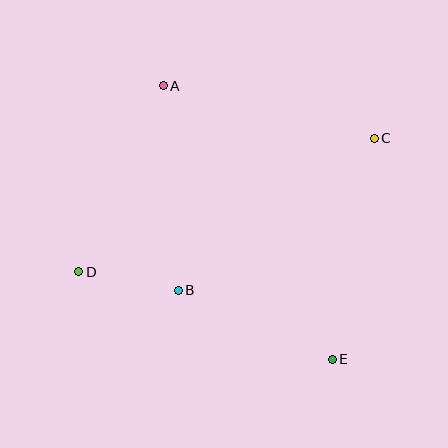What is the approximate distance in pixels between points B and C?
The distance between B and C is approximately 248 pixels.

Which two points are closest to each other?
Points B and D are closest to each other.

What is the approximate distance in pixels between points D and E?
The distance between D and E is approximately 268 pixels.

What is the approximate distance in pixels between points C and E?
The distance between C and E is approximately 225 pixels.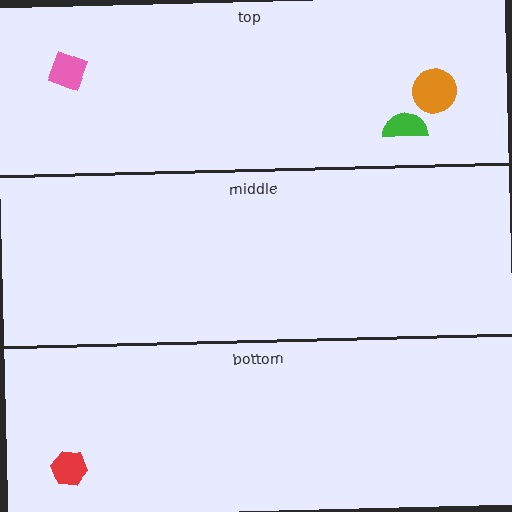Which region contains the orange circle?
The top region.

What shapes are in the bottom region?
The red hexagon.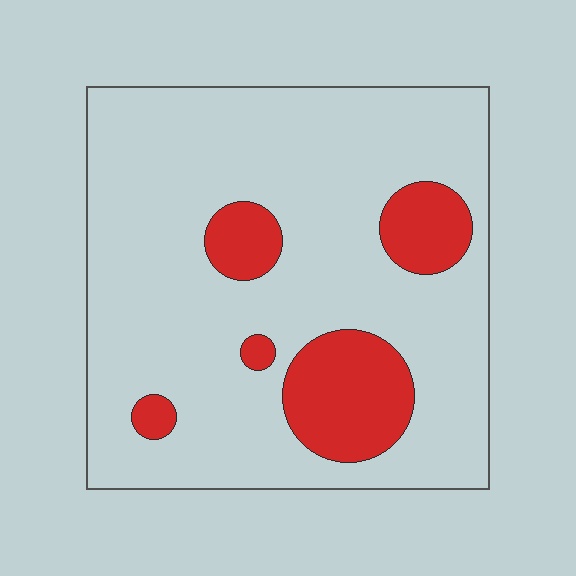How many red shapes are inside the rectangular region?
5.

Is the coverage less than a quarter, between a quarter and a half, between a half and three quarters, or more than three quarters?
Less than a quarter.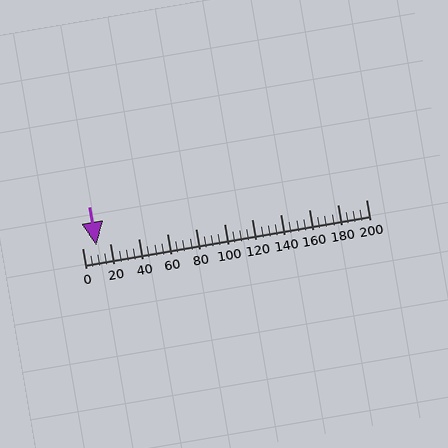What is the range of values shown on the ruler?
The ruler shows values from 0 to 200.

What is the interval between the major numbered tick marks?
The major tick marks are spaced 20 units apart.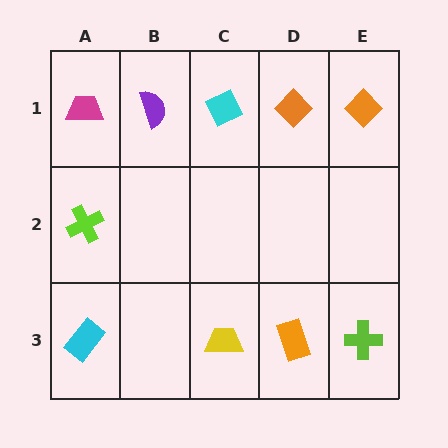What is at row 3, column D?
An orange rectangle.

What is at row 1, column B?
A purple semicircle.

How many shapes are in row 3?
4 shapes.